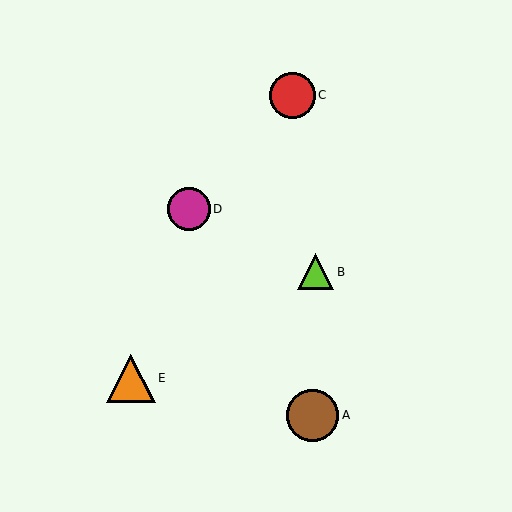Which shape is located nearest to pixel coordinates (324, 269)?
The lime triangle (labeled B) at (316, 272) is nearest to that location.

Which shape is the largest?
The brown circle (labeled A) is the largest.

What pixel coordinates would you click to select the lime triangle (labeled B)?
Click at (316, 272) to select the lime triangle B.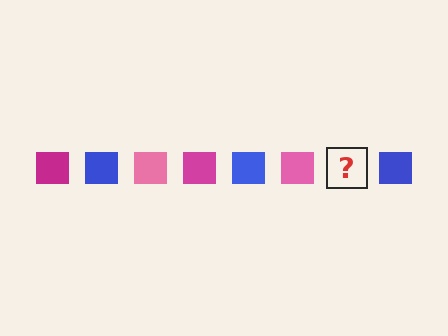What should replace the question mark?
The question mark should be replaced with a magenta square.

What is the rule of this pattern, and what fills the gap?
The rule is that the pattern cycles through magenta, blue, pink squares. The gap should be filled with a magenta square.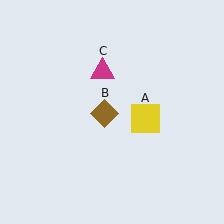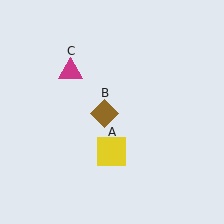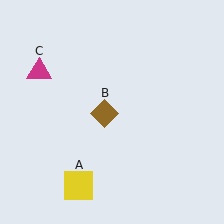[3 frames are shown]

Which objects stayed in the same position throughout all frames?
Brown diamond (object B) remained stationary.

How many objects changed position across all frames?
2 objects changed position: yellow square (object A), magenta triangle (object C).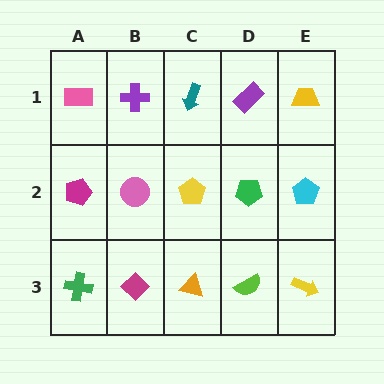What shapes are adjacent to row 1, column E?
A cyan pentagon (row 2, column E), a purple rectangle (row 1, column D).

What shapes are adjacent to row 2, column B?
A purple cross (row 1, column B), a magenta diamond (row 3, column B), a magenta pentagon (row 2, column A), a yellow pentagon (row 2, column C).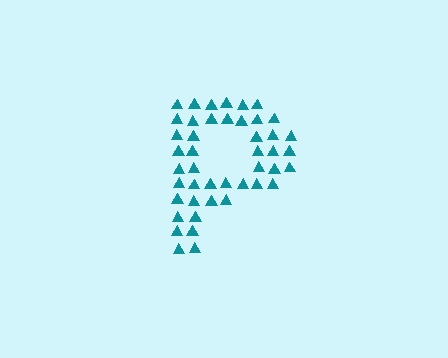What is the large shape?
The large shape is the letter P.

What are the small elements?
The small elements are triangles.